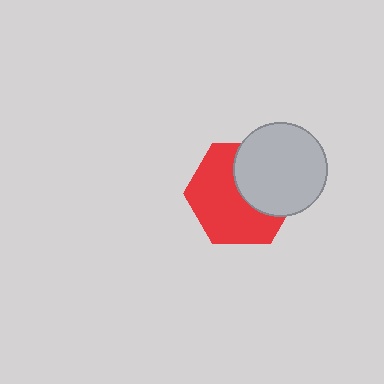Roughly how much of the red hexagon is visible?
About half of it is visible (roughly 60%).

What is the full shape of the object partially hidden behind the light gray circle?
The partially hidden object is a red hexagon.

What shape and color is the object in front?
The object in front is a light gray circle.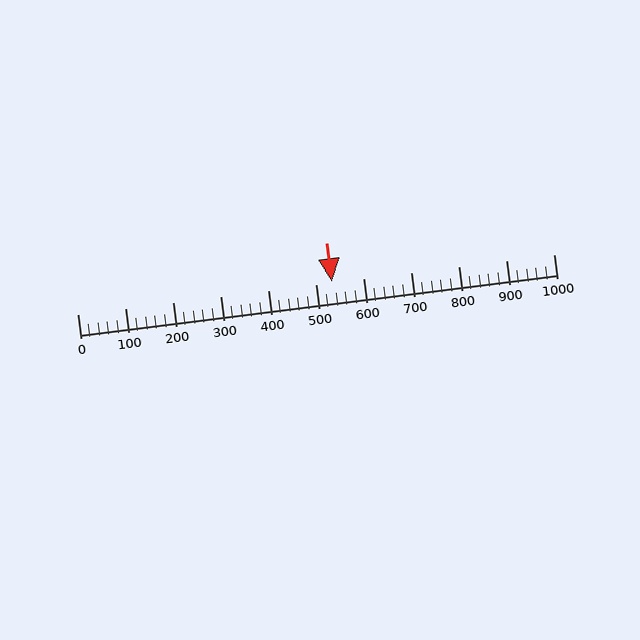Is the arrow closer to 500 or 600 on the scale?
The arrow is closer to 500.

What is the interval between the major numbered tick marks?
The major tick marks are spaced 100 units apart.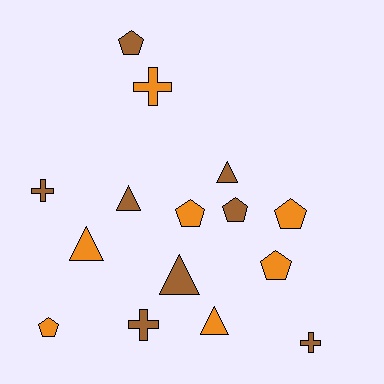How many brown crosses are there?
There are 3 brown crosses.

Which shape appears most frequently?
Pentagon, with 6 objects.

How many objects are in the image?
There are 15 objects.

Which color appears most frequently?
Brown, with 8 objects.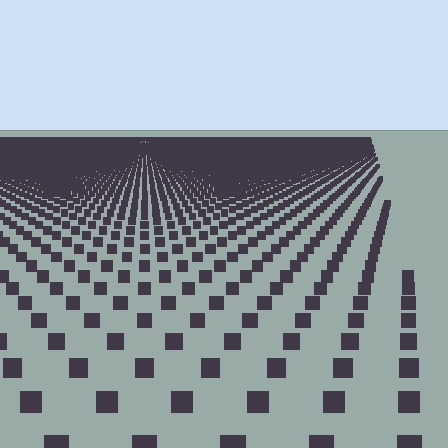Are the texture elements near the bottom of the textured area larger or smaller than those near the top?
Larger. Near the bottom, elements are closer to the viewer and appear at a bigger on-screen size.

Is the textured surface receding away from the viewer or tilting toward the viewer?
The surface is receding away from the viewer. Texture elements get smaller and denser toward the top.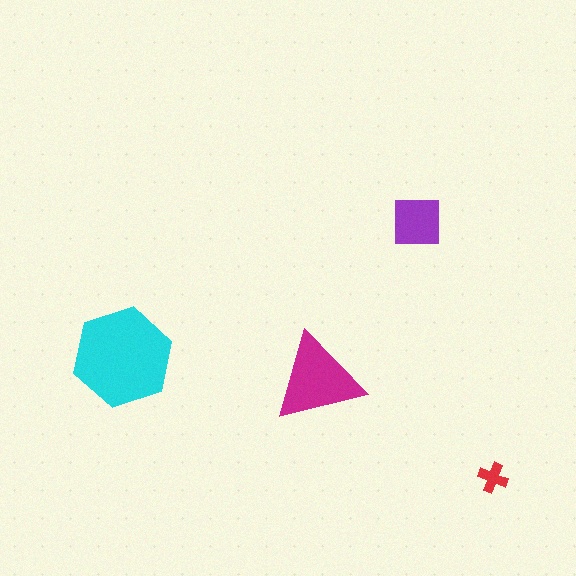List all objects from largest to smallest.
The cyan hexagon, the magenta triangle, the purple square, the red cross.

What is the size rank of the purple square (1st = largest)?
3rd.